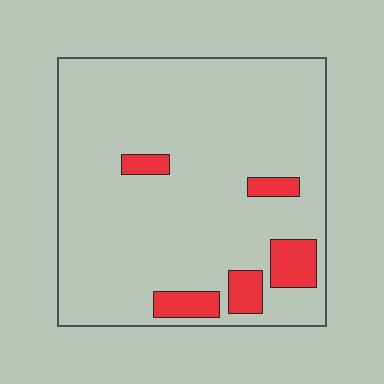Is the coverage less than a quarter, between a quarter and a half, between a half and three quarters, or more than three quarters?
Less than a quarter.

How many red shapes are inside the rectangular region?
5.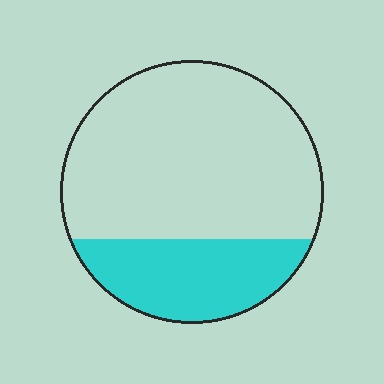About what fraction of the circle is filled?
About one quarter (1/4).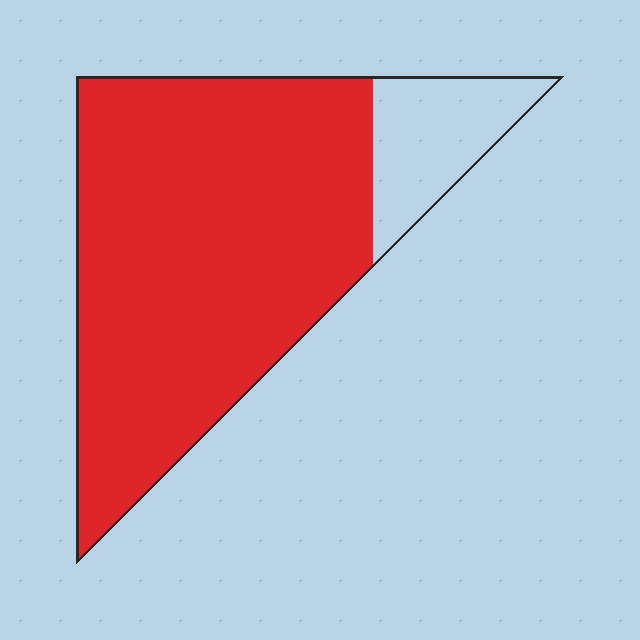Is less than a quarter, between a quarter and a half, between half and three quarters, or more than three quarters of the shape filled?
More than three quarters.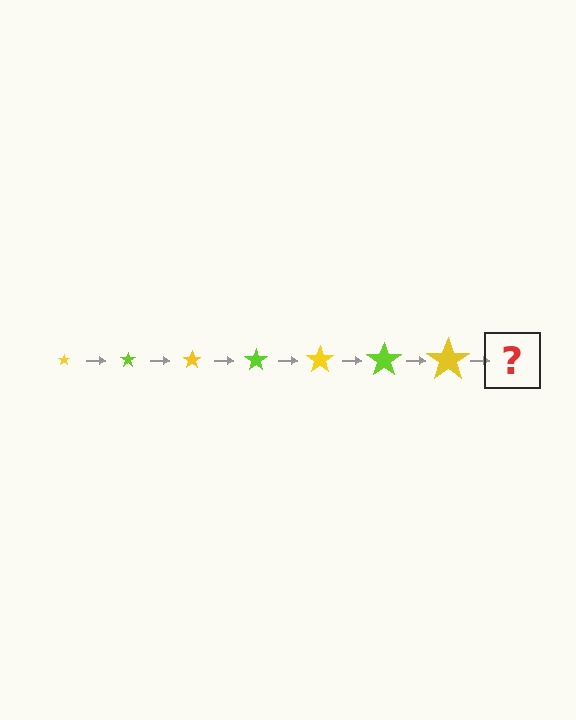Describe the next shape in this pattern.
It should be a lime star, larger than the previous one.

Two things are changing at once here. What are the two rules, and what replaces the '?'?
The two rules are that the star grows larger each step and the color cycles through yellow and lime. The '?' should be a lime star, larger than the previous one.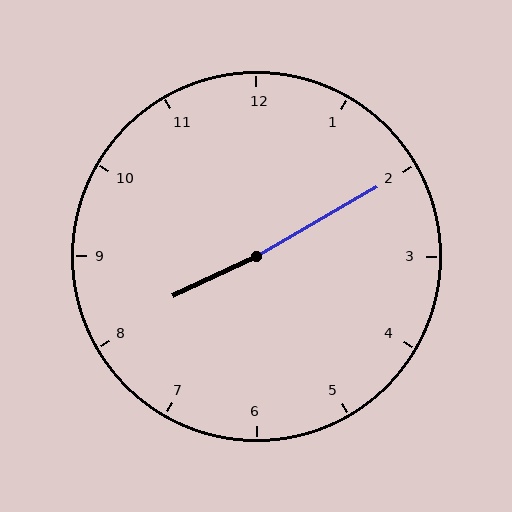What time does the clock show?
8:10.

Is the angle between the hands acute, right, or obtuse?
It is obtuse.